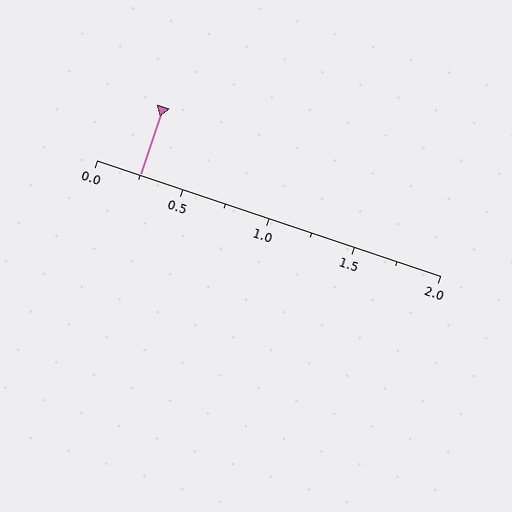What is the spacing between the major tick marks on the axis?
The major ticks are spaced 0.5 apart.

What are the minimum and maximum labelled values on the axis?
The axis runs from 0.0 to 2.0.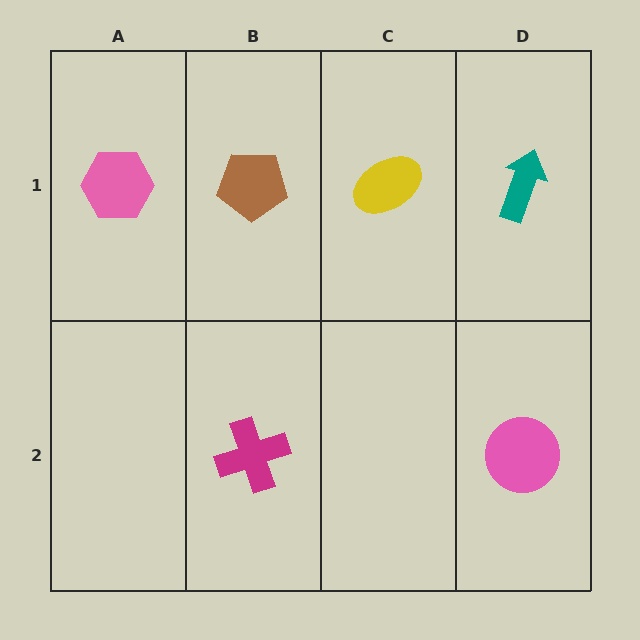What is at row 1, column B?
A brown pentagon.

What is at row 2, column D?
A pink circle.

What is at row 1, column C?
A yellow ellipse.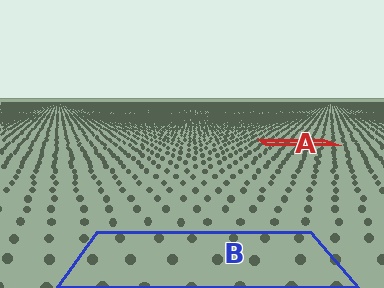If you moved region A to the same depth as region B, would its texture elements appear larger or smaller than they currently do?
They would appear larger. At a closer depth, the same texture elements are projected at a bigger on-screen size.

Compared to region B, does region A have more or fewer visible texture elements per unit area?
Region A has more texture elements per unit area — they are packed more densely because it is farther away.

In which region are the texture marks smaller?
The texture marks are smaller in region A, because it is farther away.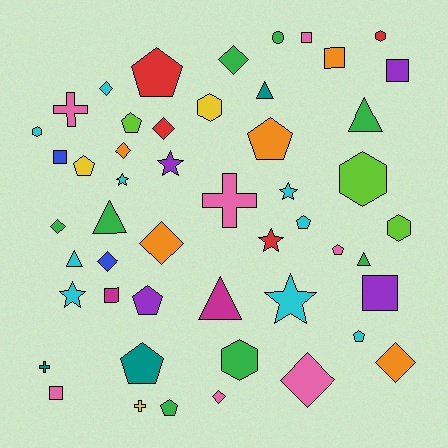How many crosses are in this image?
There are 4 crosses.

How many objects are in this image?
There are 50 objects.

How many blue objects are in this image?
There are 2 blue objects.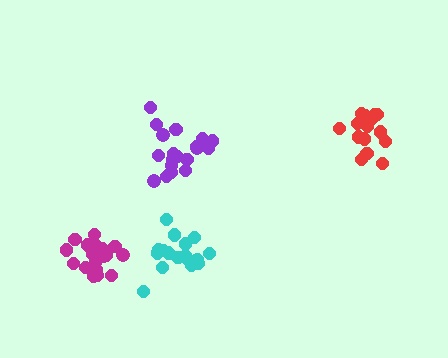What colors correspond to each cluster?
The clusters are colored: purple, cyan, magenta, red.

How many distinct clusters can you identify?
There are 4 distinct clusters.